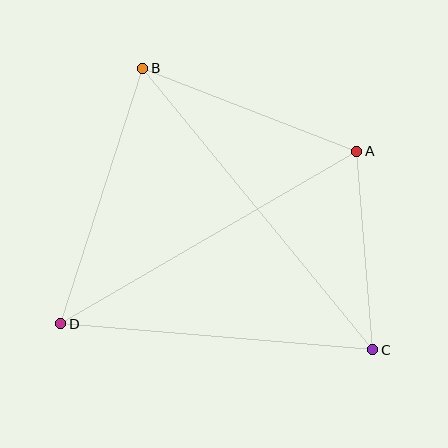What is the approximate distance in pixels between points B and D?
The distance between B and D is approximately 268 pixels.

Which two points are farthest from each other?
Points B and C are farthest from each other.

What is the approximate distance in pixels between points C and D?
The distance between C and D is approximately 313 pixels.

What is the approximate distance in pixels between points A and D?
The distance between A and D is approximately 342 pixels.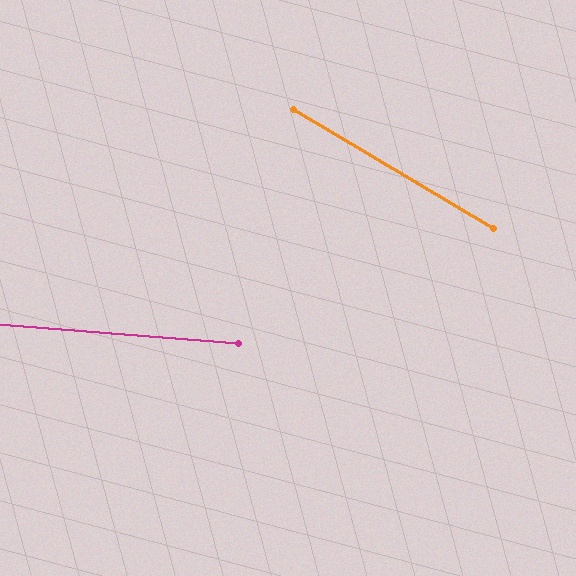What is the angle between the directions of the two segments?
Approximately 26 degrees.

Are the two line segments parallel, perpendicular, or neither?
Neither parallel nor perpendicular — they differ by about 26°.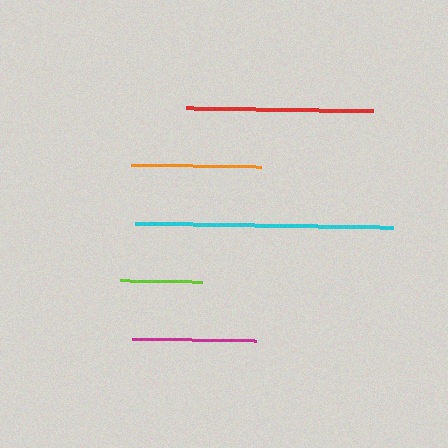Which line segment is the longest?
The cyan line is the longest at approximately 258 pixels.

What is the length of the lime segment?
The lime segment is approximately 81 pixels long.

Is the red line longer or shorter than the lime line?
The red line is longer than the lime line.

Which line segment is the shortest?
The lime line is the shortest at approximately 81 pixels.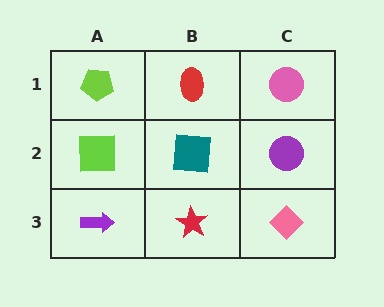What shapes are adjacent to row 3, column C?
A purple circle (row 2, column C), a red star (row 3, column B).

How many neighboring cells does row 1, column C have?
2.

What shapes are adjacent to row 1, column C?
A purple circle (row 2, column C), a red ellipse (row 1, column B).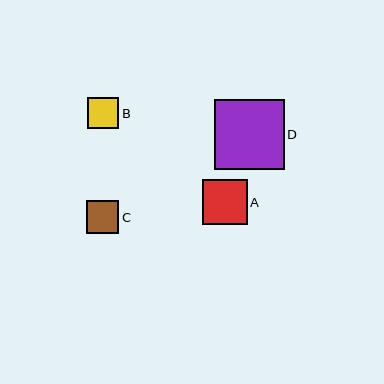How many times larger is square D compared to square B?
Square D is approximately 2.2 times the size of square B.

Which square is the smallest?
Square B is the smallest with a size of approximately 32 pixels.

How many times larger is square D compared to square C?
Square D is approximately 2.1 times the size of square C.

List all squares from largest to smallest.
From largest to smallest: D, A, C, B.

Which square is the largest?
Square D is the largest with a size of approximately 70 pixels.